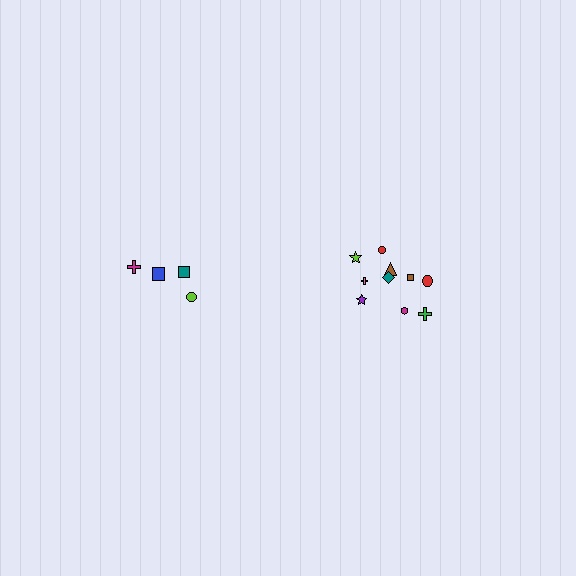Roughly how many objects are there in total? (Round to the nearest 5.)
Roughly 15 objects in total.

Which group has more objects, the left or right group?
The right group.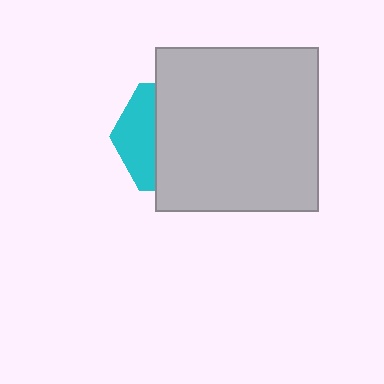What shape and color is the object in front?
The object in front is a light gray square.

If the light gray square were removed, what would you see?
You would see the complete cyan hexagon.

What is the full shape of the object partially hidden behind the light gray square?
The partially hidden object is a cyan hexagon.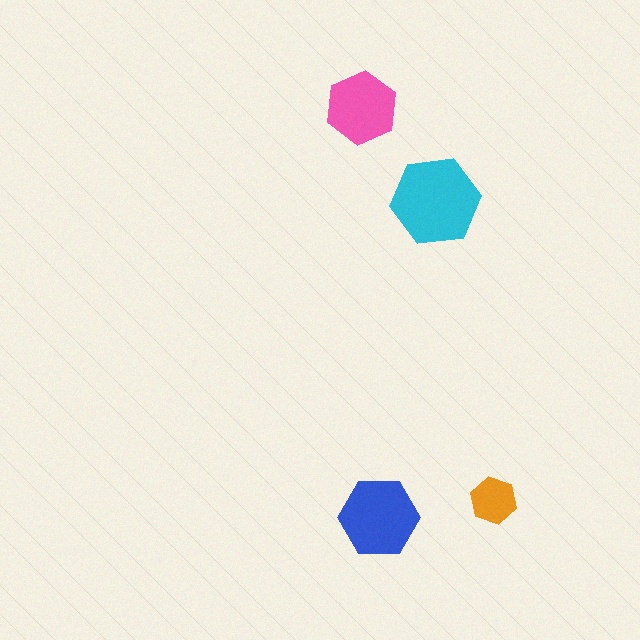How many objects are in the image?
There are 4 objects in the image.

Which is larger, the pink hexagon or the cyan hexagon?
The cyan one.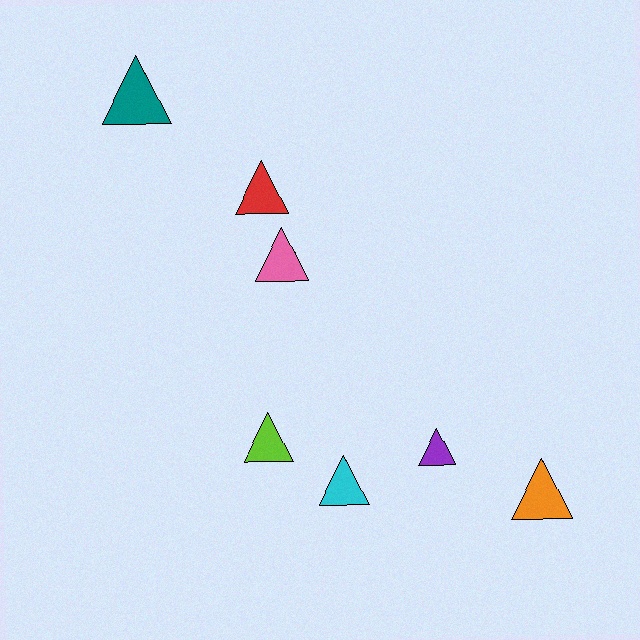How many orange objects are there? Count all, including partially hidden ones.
There is 1 orange object.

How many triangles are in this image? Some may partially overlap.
There are 7 triangles.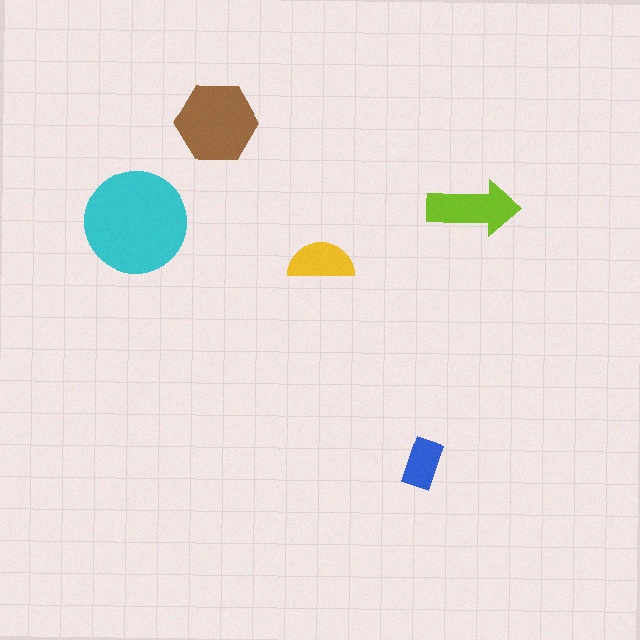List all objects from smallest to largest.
The blue rectangle, the yellow semicircle, the lime arrow, the brown hexagon, the cyan circle.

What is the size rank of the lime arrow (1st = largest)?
3rd.